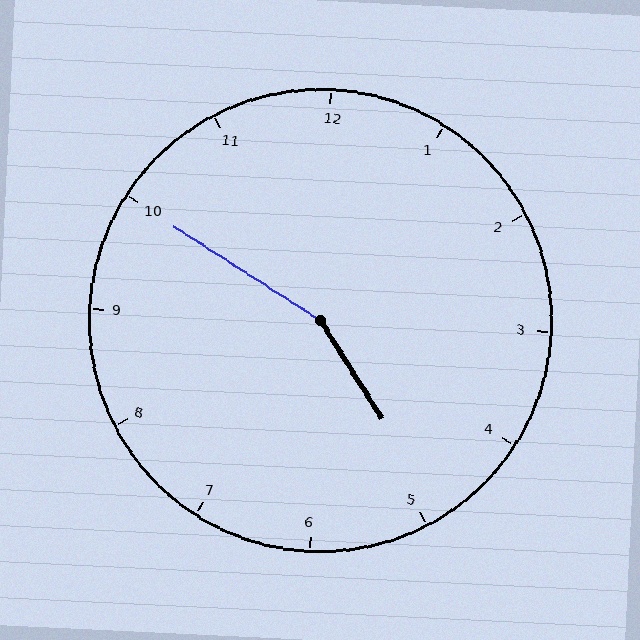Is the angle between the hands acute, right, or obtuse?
It is obtuse.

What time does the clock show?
4:50.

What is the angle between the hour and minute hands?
Approximately 155 degrees.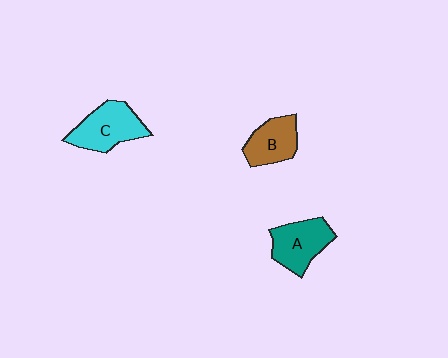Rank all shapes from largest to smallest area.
From largest to smallest: C (cyan), A (teal), B (brown).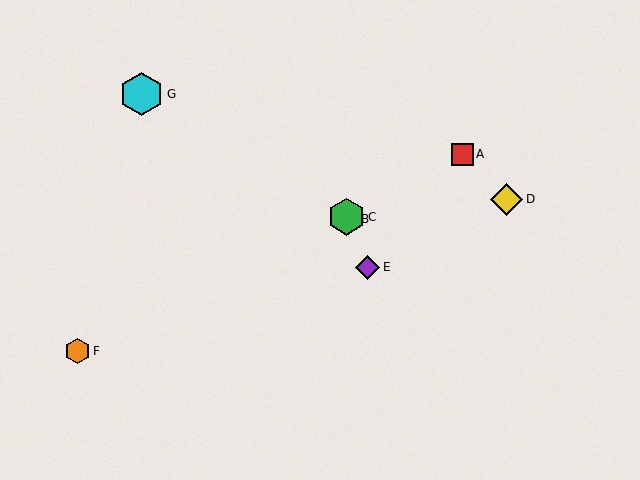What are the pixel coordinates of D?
Object D is at (507, 199).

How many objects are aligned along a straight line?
3 objects (B, C, E) are aligned along a straight line.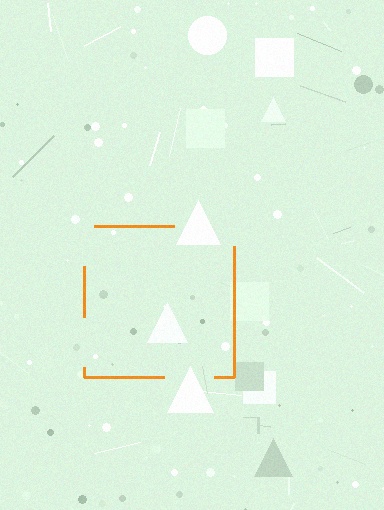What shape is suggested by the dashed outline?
The dashed outline suggests a square.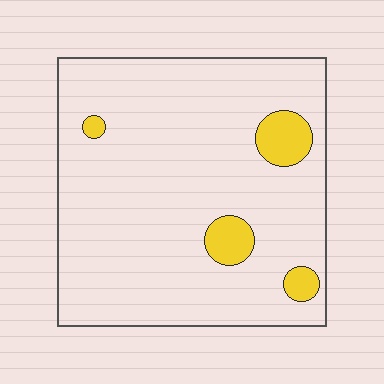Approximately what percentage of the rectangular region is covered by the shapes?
Approximately 10%.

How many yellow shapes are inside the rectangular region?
4.